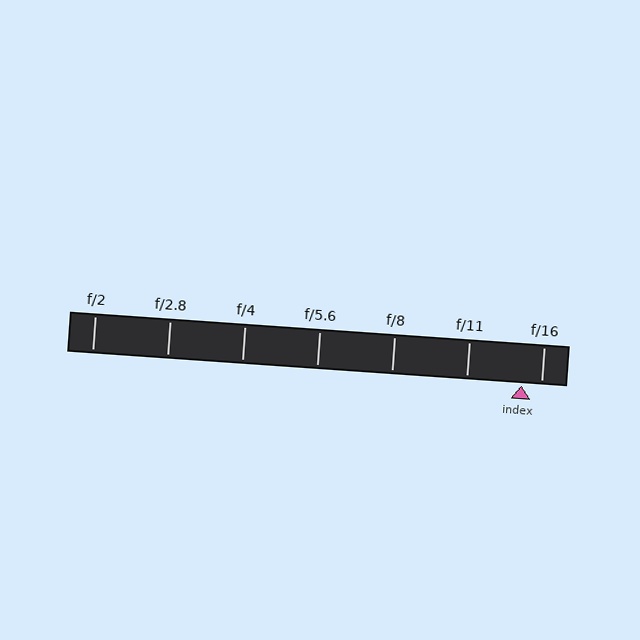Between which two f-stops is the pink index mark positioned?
The index mark is between f/11 and f/16.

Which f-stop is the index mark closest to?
The index mark is closest to f/16.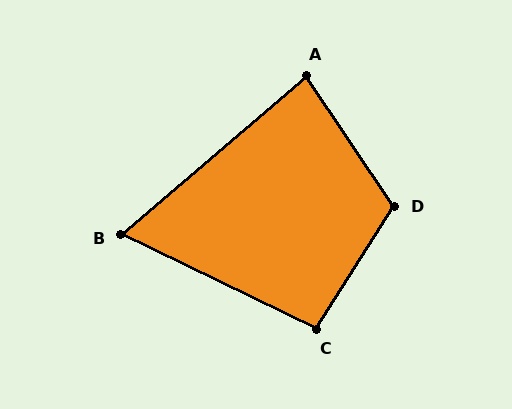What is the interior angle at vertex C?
Approximately 97 degrees (obtuse).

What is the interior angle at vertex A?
Approximately 83 degrees (acute).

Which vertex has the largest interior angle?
D, at approximately 114 degrees.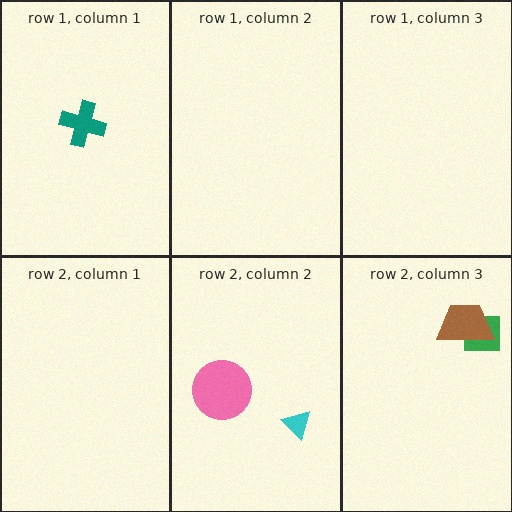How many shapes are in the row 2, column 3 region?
2.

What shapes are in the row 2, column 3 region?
The green square, the brown trapezoid.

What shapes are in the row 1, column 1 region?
The teal cross.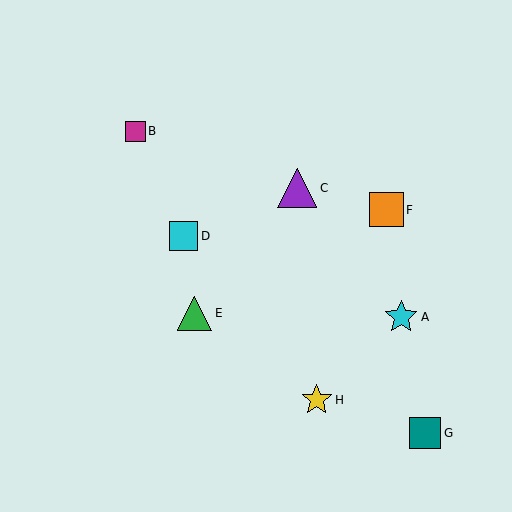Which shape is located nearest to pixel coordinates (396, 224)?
The orange square (labeled F) at (386, 210) is nearest to that location.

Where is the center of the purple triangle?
The center of the purple triangle is at (297, 188).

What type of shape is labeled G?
Shape G is a teal square.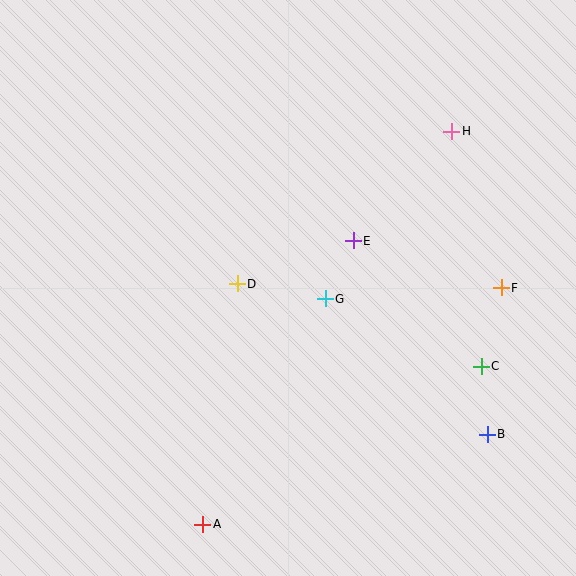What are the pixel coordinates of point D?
Point D is at (237, 284).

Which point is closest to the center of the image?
Point G at (325, 299) is closest to the center.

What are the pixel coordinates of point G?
Point G is at (325, 299).